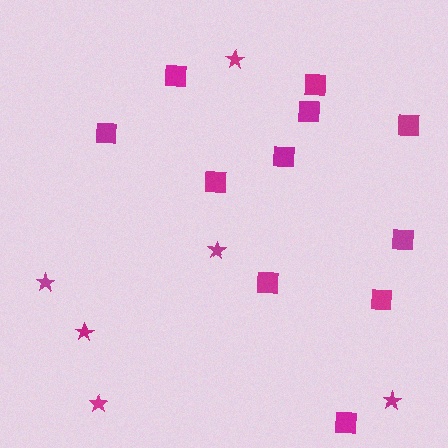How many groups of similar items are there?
There are 2 groups: one group of stars (6) and one group of squares (11).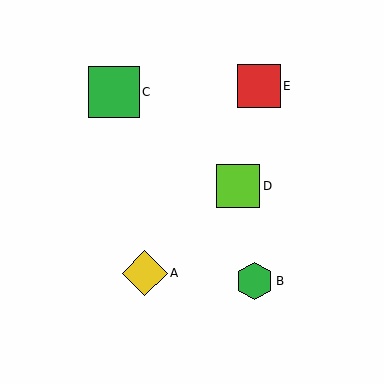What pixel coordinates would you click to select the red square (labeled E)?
Click at (259, 86) to select the red square E.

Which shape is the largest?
The green square (labeled C) is the largest.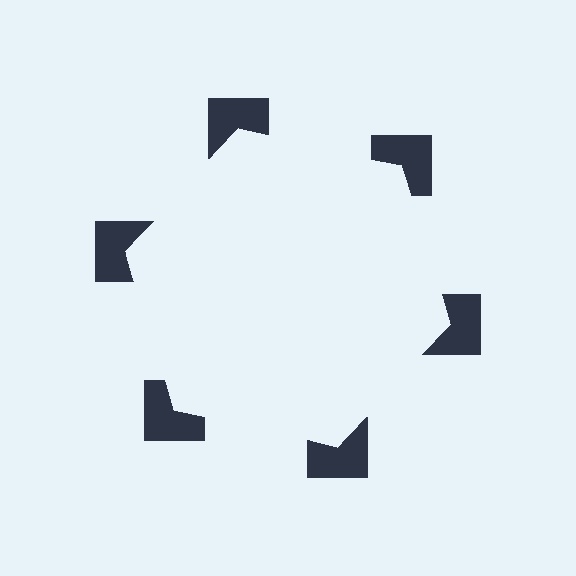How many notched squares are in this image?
There are 6 — one at each vertex of the illusory hexagon.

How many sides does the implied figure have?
6 sides.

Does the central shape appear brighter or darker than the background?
It typically appears slightly brighter than the background, even though no actual brightness change is drawn.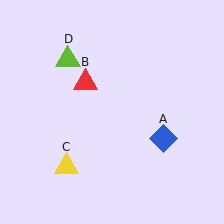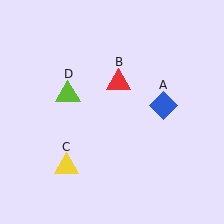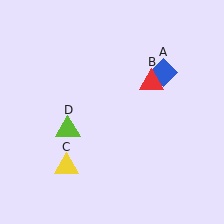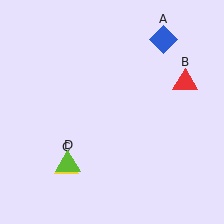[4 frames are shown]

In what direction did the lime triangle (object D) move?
The lime triangle (object D) moved down.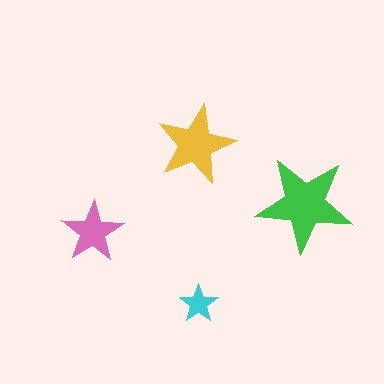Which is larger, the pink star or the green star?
The green one.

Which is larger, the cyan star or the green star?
The green one.